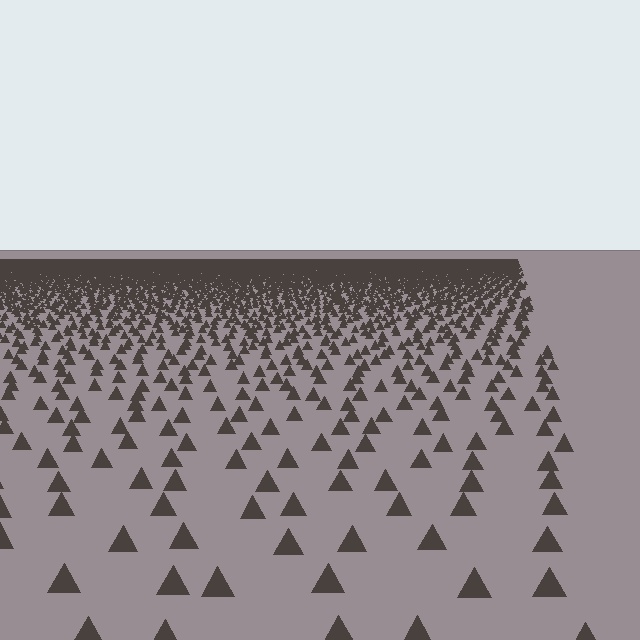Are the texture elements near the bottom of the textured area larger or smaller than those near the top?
Larger. Near the bottom, elements are closer to the viewer and appear at a bigger on-screen size.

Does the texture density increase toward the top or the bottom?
Density increases toward the top.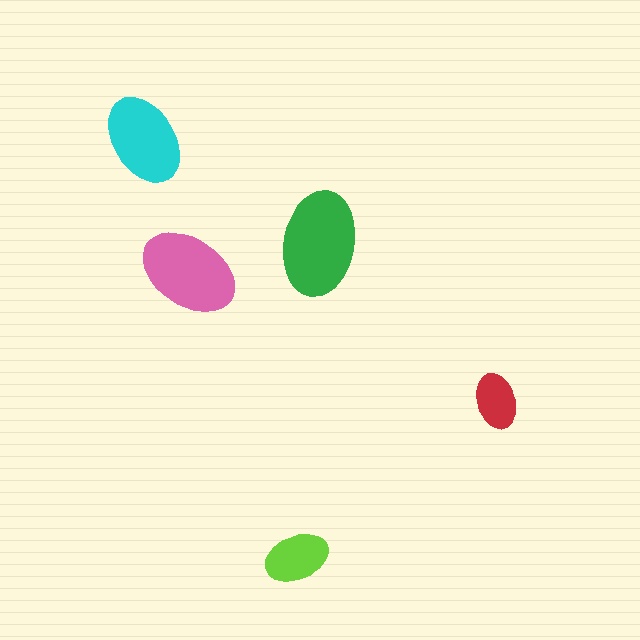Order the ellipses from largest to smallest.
the green one, the pink one, the cyan one, the lime one, the red one.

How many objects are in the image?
There are 5 objects in the image.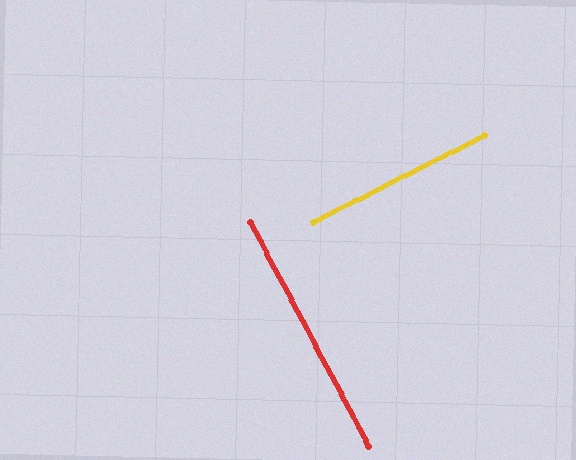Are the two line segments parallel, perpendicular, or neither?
Perpendicular — they meet at approximately 89°.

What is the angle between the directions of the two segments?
Approximately 89 degrees.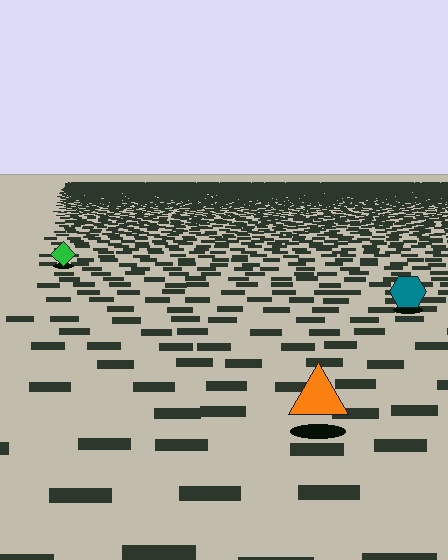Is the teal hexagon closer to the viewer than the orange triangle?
No. The orange triangle is closer — you can tell from the texture gradient: the ground texture is coarser near it.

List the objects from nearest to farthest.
From nearest to farthest: the orange triangle, the teal hexagon, the green diamond.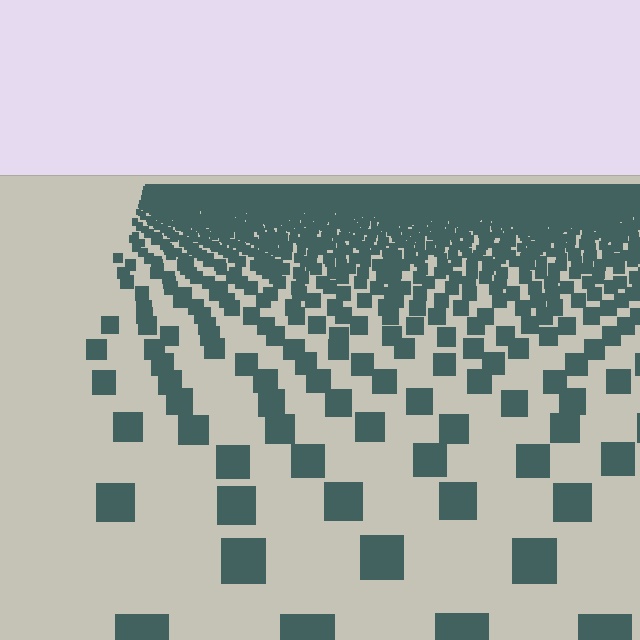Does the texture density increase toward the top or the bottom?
Density increases toward the top.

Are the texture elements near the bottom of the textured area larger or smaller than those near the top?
Larger. Near the bottom, elements are closer to the viewer and appear at a bigger on-screen size.